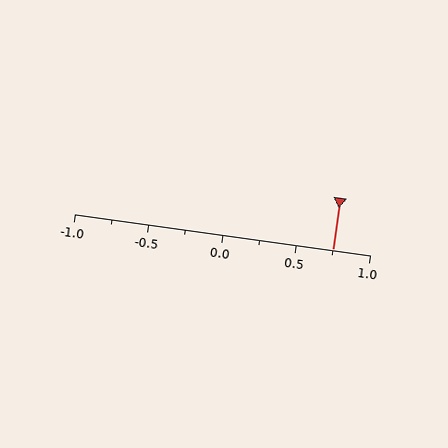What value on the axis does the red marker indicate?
The marker indicates approximately 0.75.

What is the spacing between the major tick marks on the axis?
The major ticks are spaced 0.5 apart.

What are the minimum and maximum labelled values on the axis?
The axis runs from -1.0 to 1.0.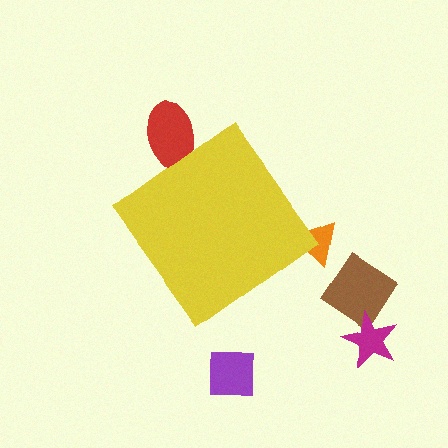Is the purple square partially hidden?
No, the purple square is fully visible.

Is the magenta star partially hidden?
No, the magenta star is fully visible.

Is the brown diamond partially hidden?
No, the brown diamond is fully visible.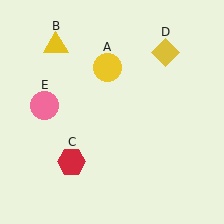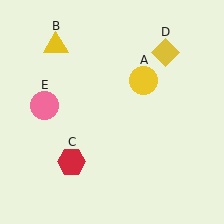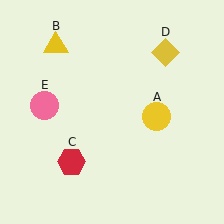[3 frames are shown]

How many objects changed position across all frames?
1 object changed position: yellow circle (object A).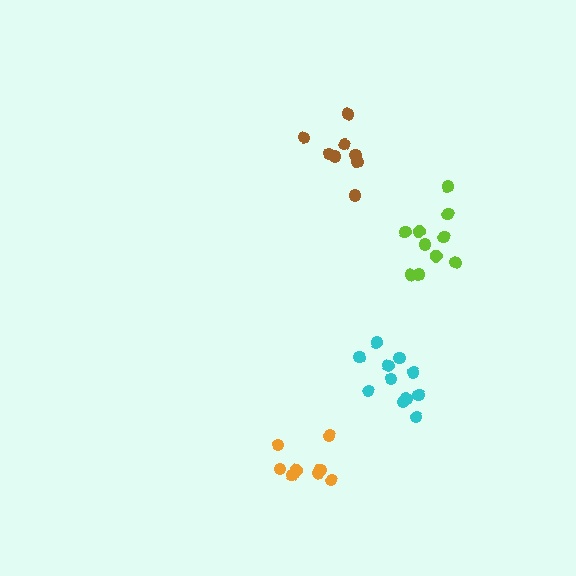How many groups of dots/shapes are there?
There are 4 groups.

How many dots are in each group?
Group 1: 8 dots, Group 2: 10 dots, Group 3: 11 dots, Group 4: 8 dots (37 total).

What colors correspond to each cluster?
The clusters are colored: orange, lime, cyan, brown.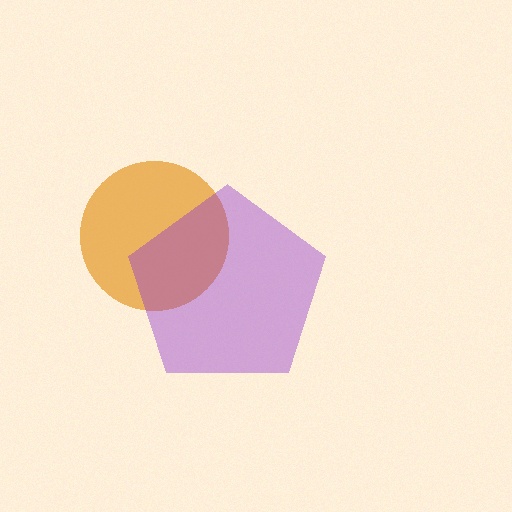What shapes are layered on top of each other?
The layered shapes are: an orange circle, a purple pentagon.